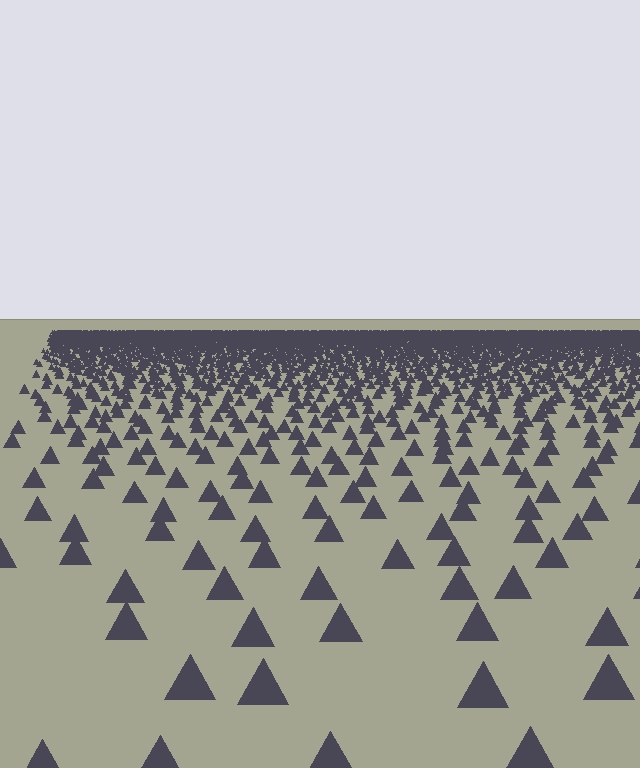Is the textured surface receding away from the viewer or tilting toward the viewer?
The surface is receding away from the viewer. Texture elements get smaller and denser toward the top.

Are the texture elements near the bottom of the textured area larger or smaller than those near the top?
Larger. Near the bottom, elements are closer to the viewer and appear at a bigger on-screen size.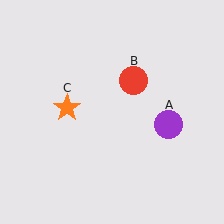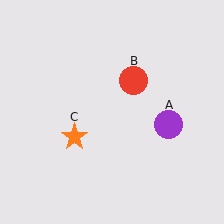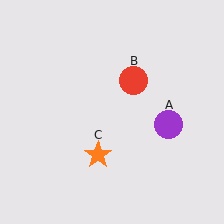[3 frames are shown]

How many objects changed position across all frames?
1 object changed position: orange star (object C).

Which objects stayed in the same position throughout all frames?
Purple circle (object A) and red circle (object B) remained stationary.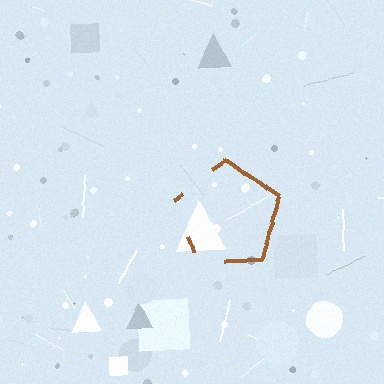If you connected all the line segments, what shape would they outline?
They would outline a pentagon.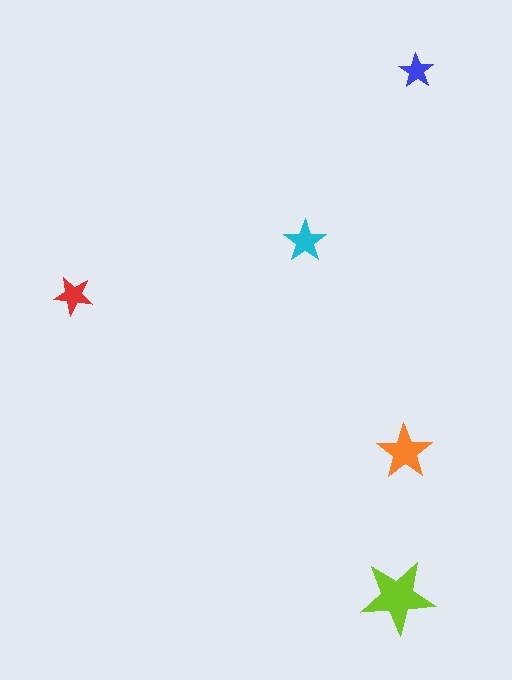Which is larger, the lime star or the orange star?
The lime one.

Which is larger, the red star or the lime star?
The lime one.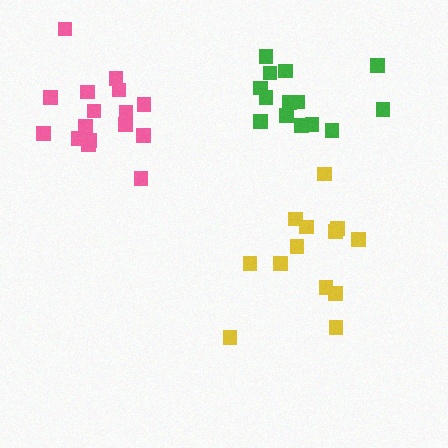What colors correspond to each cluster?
The clusters are colored: pink, green, yellow.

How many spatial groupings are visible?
There are 3 spatial groupings.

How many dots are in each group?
Group 1: 16 dots, Group 2: 14 dots, Group 3: 13 dots (43 total).